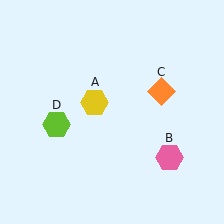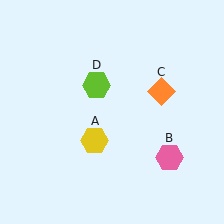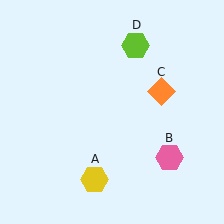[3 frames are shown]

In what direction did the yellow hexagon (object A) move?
The yellow hexagon (object A) moved down.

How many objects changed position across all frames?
2 objects changed position: yellow hexagon (object A), lime hexagon (object D).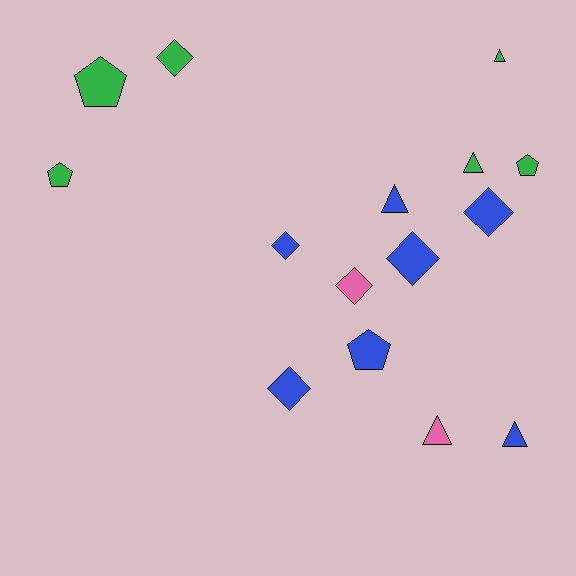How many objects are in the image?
There are 15 objects.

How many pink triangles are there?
There is 1 pink triangle.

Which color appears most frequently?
Blue, with 7 objects.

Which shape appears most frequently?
Diamond, with 6 objects.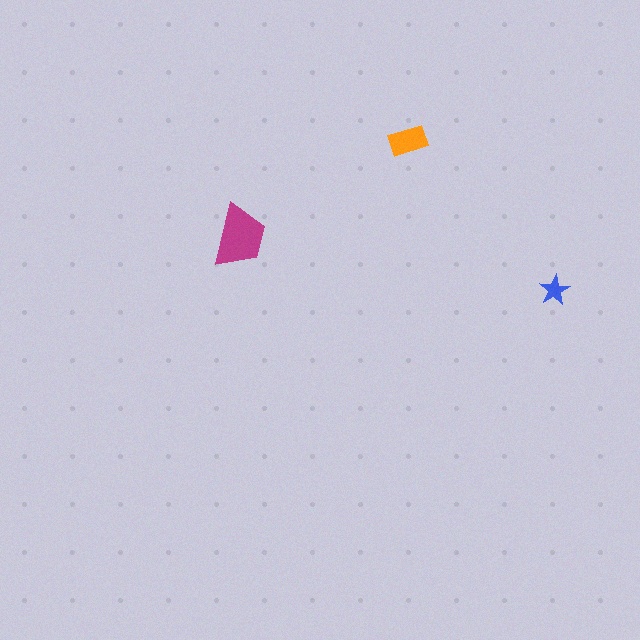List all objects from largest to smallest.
The magenta trapezoid, the orange rectangle, the blue star.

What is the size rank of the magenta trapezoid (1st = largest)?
1st.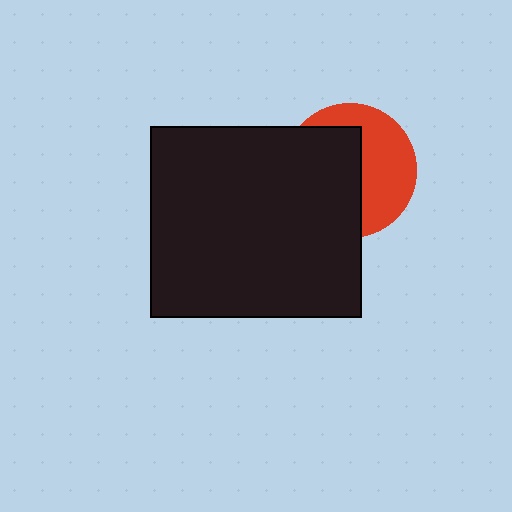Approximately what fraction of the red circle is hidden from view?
Roughly 54% of the red circle is hidden behind the black rectangle.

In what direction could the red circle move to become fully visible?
The red circle could move right. That would shift it out from behind the black rectangle entirely.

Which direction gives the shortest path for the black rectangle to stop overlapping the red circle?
Moving left gives the shortest separation.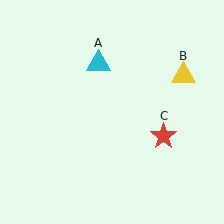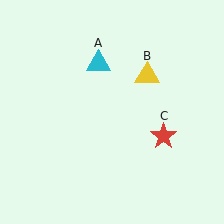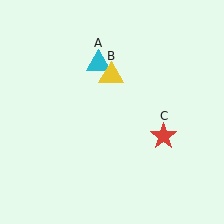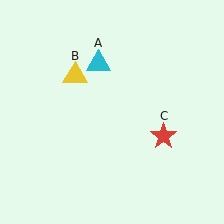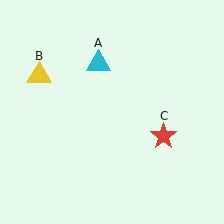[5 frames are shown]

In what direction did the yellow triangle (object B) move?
The yellow triangle (object B) moved left.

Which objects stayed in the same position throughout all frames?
Cyan triangle (object A) and red star (object C) remained stationary.